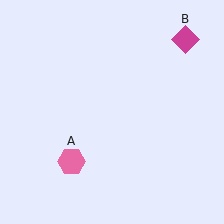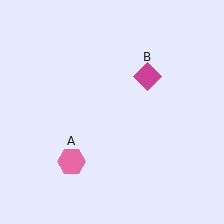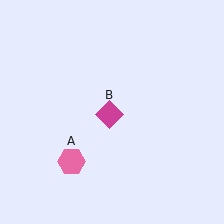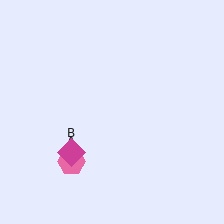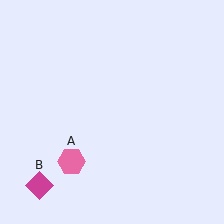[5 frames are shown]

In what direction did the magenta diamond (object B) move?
The magenta diamond (object B) moved down and to the left.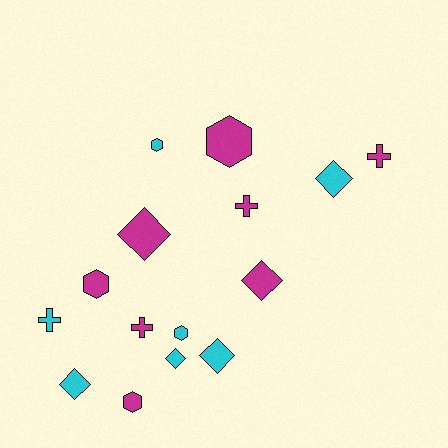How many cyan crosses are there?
There is 1 cyan cross.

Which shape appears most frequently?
Diamond, with 6 objects.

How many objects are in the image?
There are 15 objects.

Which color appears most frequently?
Magenta, with 8 objects.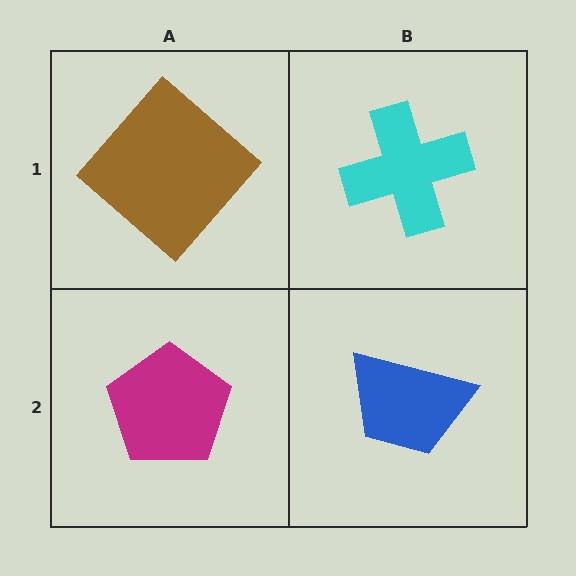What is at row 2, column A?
A magenta pentagon.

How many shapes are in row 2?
2 shapes.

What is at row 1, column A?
A brown diamond.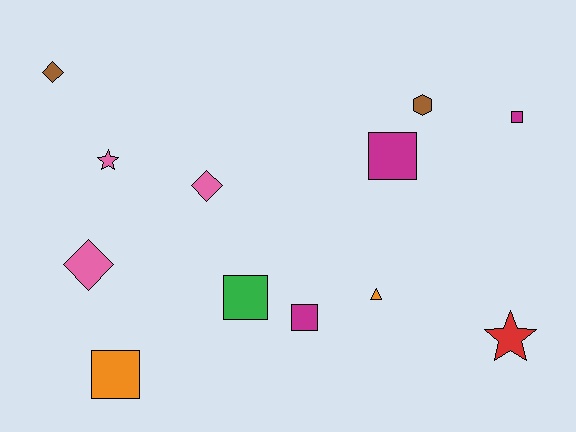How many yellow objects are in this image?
There are no yellow objects.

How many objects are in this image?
There are 12 objects.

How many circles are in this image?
There are no circles.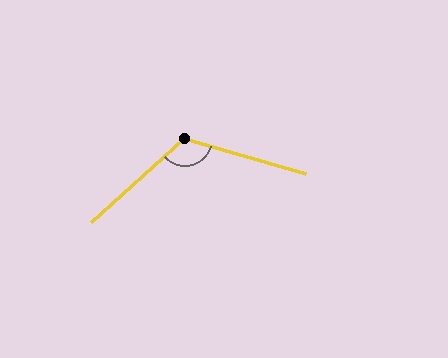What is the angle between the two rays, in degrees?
Approximately 122 degrees.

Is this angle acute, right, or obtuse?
It is obtuse.